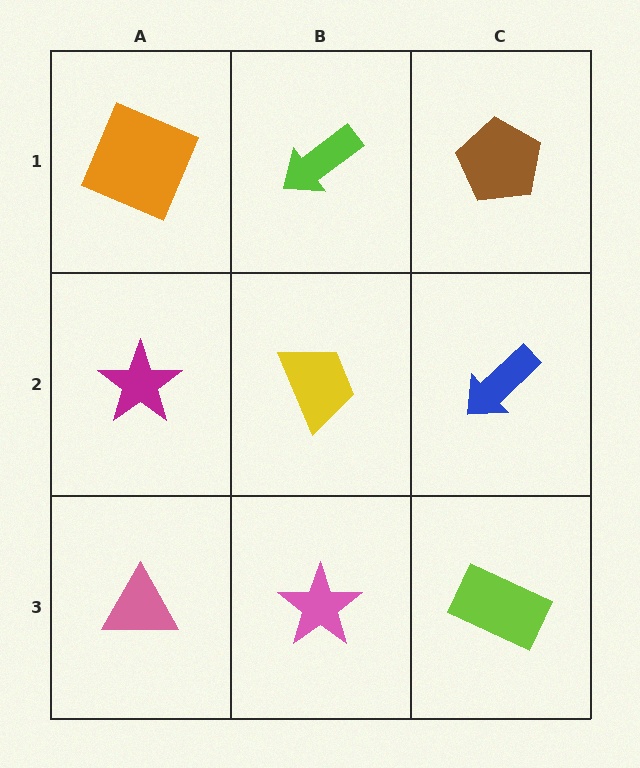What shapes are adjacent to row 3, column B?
A yellow trapezoid (row 2, column B), a pink triangle (row 3, column A), a lime rectangle (row 3, column C).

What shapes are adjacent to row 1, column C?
A blue arrow (row 2, column C), a lime arrow (row 1, column B).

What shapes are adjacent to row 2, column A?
An orange square (row 1, column A), a pink triangle (row 3, column A), a yellow trapezoid (row 2, column B).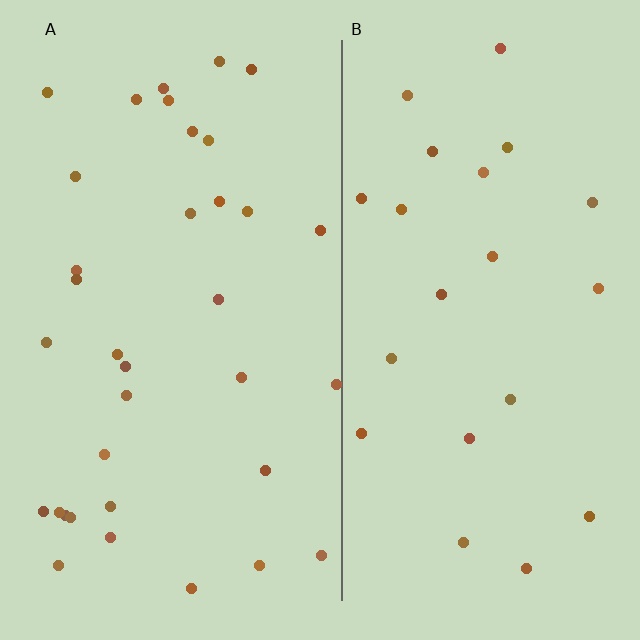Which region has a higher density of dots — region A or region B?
A (the left).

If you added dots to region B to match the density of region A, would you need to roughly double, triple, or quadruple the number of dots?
Approximately double.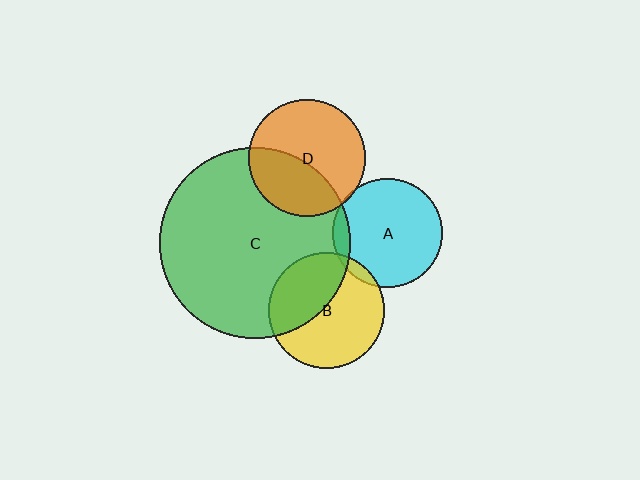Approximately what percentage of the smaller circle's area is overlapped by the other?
Approximately 10%.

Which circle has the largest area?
Circle C (green).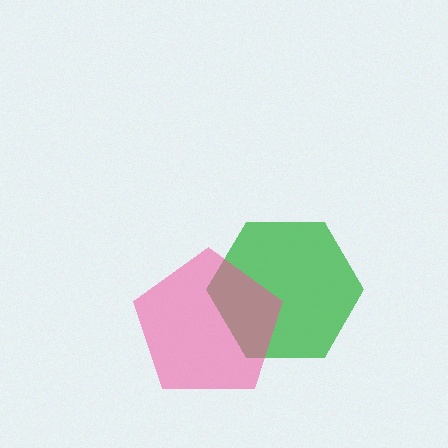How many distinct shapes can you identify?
There are 2 distinct shapes: a green hexagon, a pink pentagon.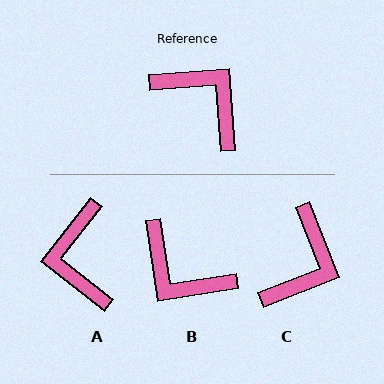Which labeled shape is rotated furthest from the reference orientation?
B, about 176 degrees away.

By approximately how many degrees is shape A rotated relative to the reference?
Approximately 138 degrees counter-clockwise.